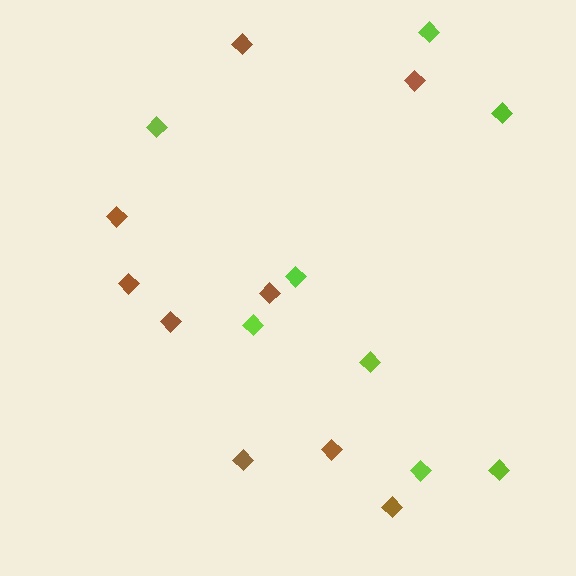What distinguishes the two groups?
There are 2 groups: one group of lime diamonds (8) and one group of brown diamonds (9).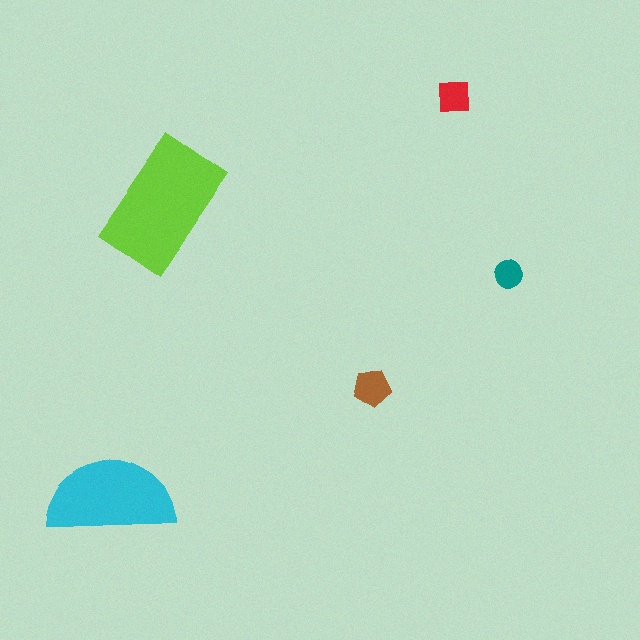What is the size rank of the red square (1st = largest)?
4th.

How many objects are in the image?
There are 5 objects in the image.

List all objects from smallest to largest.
The teal circle, the red square, the brown pentagon, the cyan semicircle, the lime rectangle.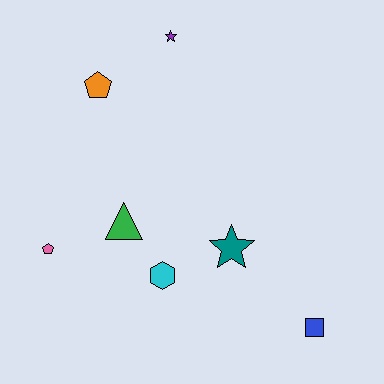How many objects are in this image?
There are 7 objects.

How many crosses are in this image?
There are no crosses.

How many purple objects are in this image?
There is 1 purple object.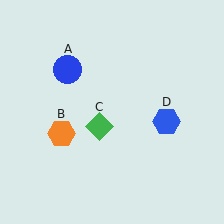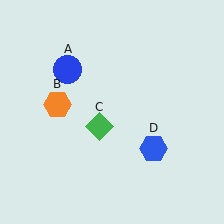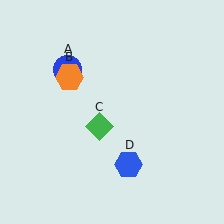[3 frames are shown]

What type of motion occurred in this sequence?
The orange hexagon (object B), blue hexagon (object D) rotated clockwise around the center of the scene.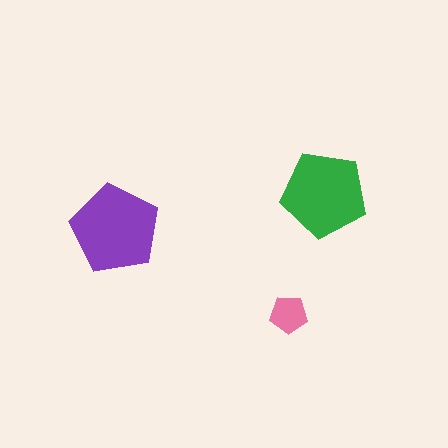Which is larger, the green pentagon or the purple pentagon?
The purple one.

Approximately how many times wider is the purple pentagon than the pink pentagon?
About 2.5 times wider.